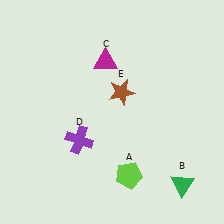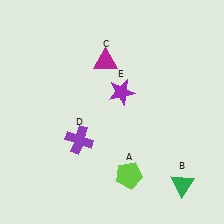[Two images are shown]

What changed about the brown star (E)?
In Image 1, E is brown. In Image 2, it changed to purple.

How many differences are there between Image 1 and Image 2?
There is 1 difference between the two images.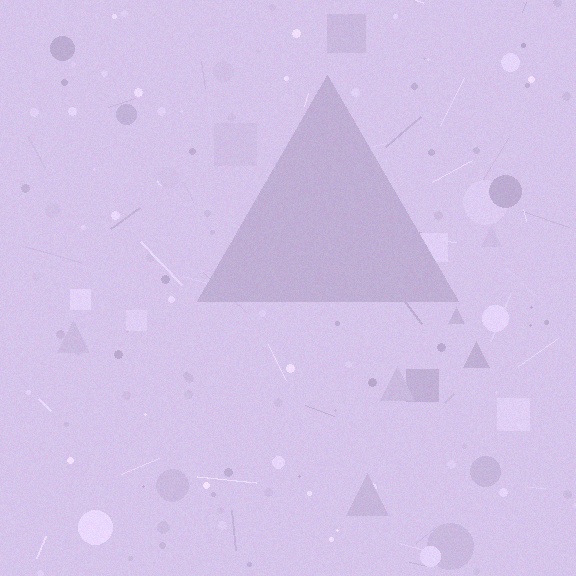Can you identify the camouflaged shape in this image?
The camouflaged shape is a triangle.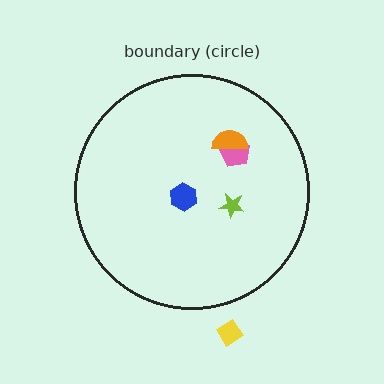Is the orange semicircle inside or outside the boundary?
Inside.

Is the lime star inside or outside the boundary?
Inside.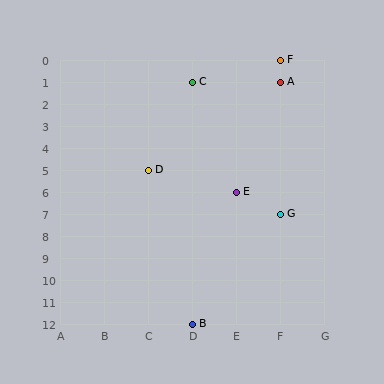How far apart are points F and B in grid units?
Points F and B are 2 columns and 12 rows apart (about 12.2 grid units diagonally).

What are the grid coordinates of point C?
Point C is at grid coordinates (D, 1).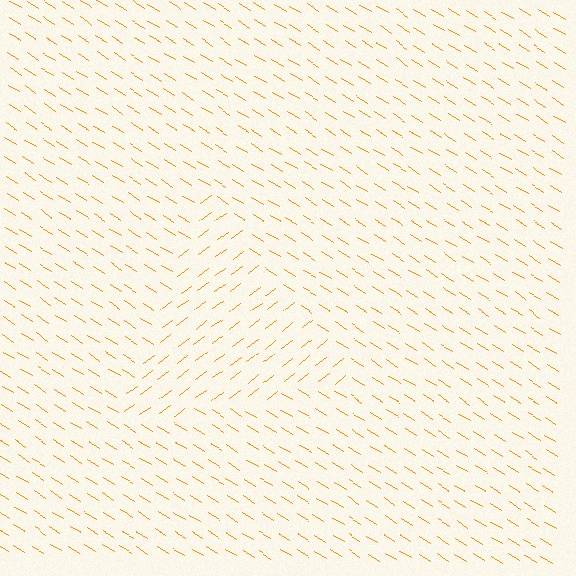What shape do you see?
I see a triangle.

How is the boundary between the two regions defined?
The boundary is defined purely by a change in line orientation (approximately 69 degrees difference). All lines are the same color and thickness.